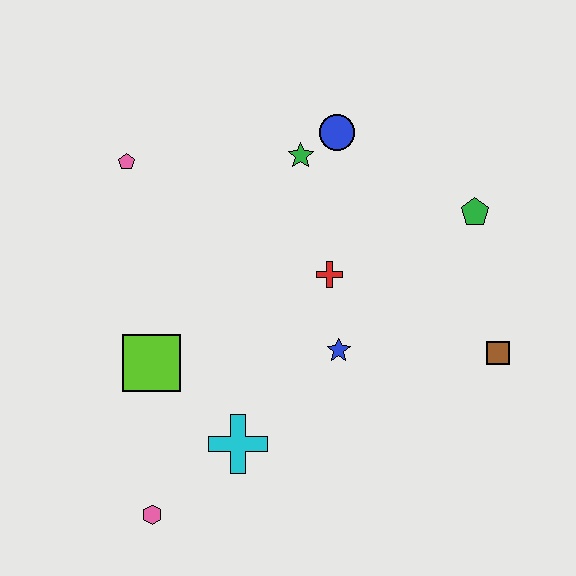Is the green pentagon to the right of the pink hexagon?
Yes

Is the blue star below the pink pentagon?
Yes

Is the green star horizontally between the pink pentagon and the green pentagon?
Yes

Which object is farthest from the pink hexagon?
The green pentagon is farthest from the pink hexagon.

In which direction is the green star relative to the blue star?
The green star is above the blue star.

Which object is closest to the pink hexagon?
The cyan cross is closest to the pink hexagon.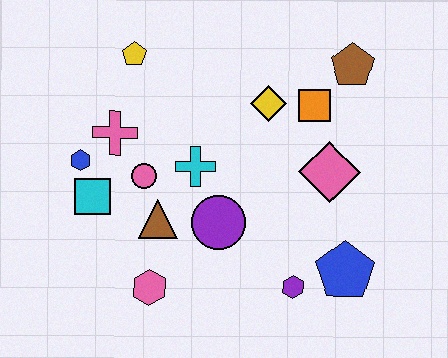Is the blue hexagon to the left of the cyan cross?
Yes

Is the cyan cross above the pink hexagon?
Yes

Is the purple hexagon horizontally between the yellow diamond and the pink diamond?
Yes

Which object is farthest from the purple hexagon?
The yellow pentagon is farthest from the purple hexagon.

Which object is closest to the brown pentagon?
The orange square is closest to the brown pentagon.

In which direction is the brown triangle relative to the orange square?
The brown triangle is to the left of the orange square.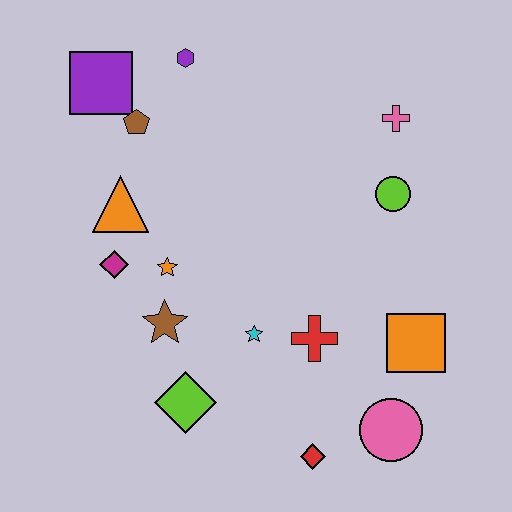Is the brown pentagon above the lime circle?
Yes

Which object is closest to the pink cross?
The lime circle is closest to the pink cross.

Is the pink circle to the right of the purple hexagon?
Yes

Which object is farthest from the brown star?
The pink cross is farthest from the brown star.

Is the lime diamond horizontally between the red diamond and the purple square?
Yes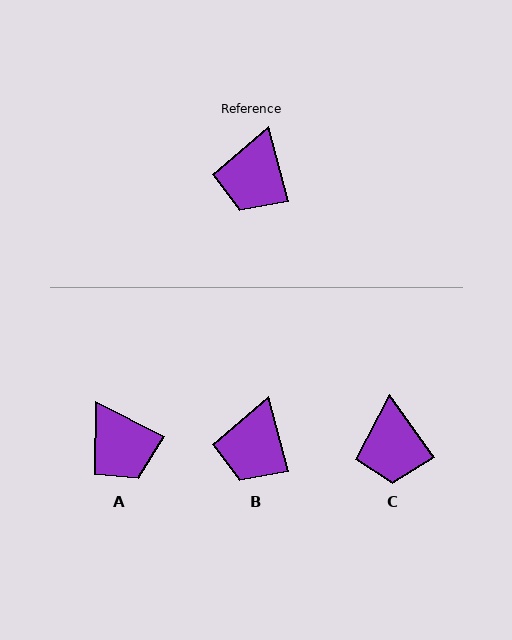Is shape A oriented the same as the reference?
No, it is off by about 48 degrees.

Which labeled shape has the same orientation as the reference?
B.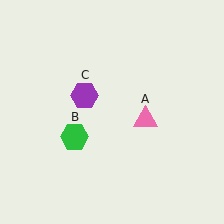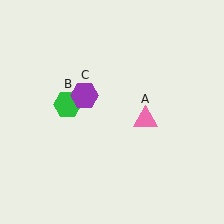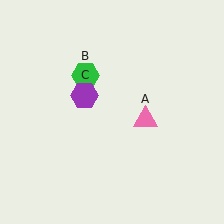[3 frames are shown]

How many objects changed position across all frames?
1 object changed position: green hexagon (object B).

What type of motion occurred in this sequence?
The green hexagon (object B) rotated clockwise around the center of the scene.